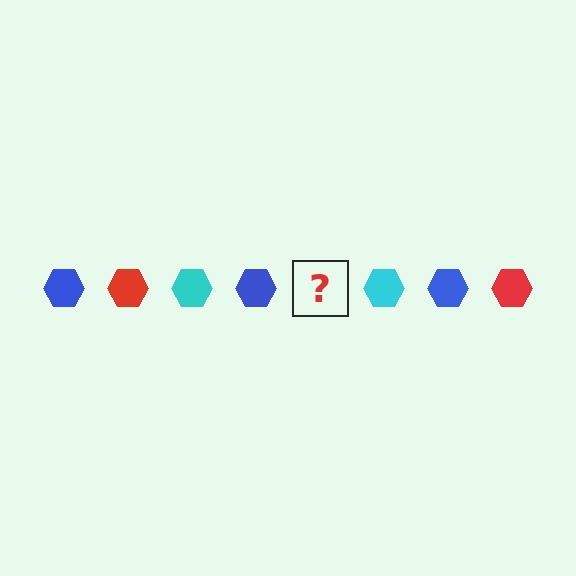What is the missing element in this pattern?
The missing element is a red hexagon.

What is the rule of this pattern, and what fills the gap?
The rule is that the pattern cycles through blue, red, cyan hexagons. The gap should be filled with a red hexagon.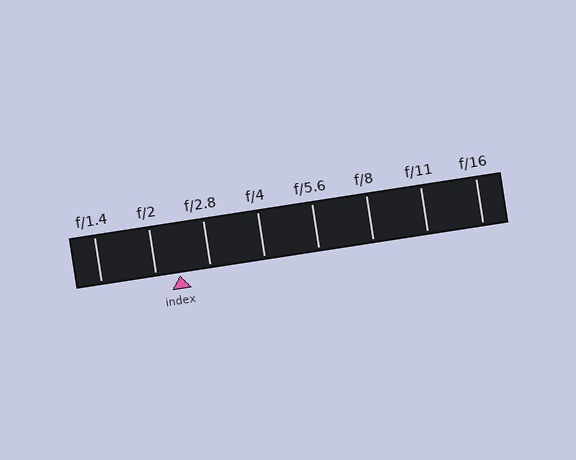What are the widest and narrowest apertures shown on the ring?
The widest aperture shown is f/1.4 and the narrowest is f/16.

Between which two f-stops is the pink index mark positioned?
The index mark is between f/2 and f/2.8.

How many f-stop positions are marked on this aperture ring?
There are 8 f-stop positions marked.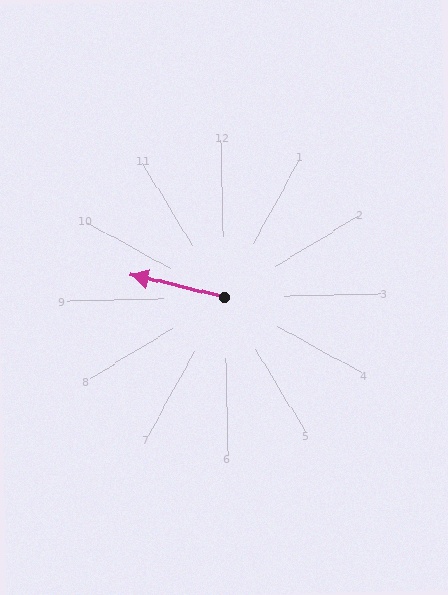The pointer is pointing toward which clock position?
Roughly 10 o'clock.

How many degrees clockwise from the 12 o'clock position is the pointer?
Approximately 285 degrees.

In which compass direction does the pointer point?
West.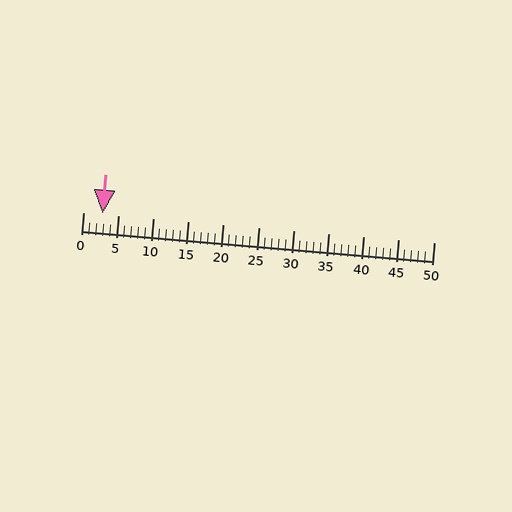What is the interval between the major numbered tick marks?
The major tick marks are spaced 5 units apart.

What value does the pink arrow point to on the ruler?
The pink arrow points to approximately 3.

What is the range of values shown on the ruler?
The ruler shows values from 0 to 50.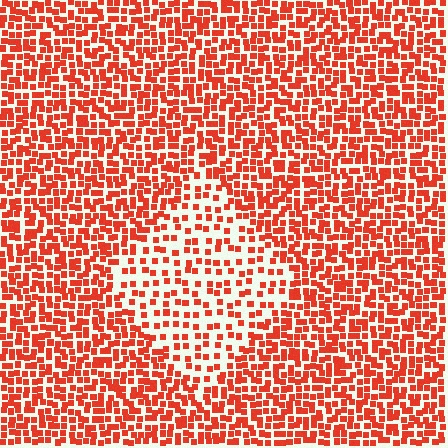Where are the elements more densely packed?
The elements are more densely packed outside the diamond boundary.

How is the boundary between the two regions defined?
The boundary is defined by a change in element density (approximately 2.0x ratio). All elements are the same color, size, and shape.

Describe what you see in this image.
The image contains small red elements arranged at two different densities. A diamond-shaped region is visible where the elements are less densely packed than the surrounding area.